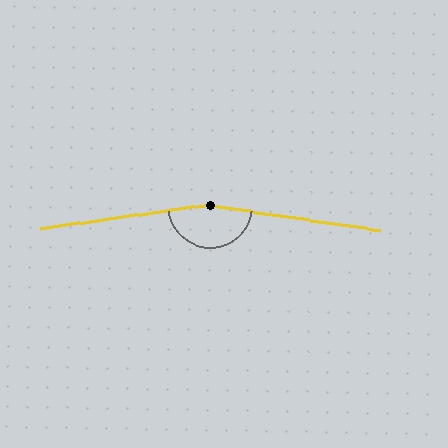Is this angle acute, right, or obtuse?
It is obtuse.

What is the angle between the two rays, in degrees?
Approximately 164 degrees.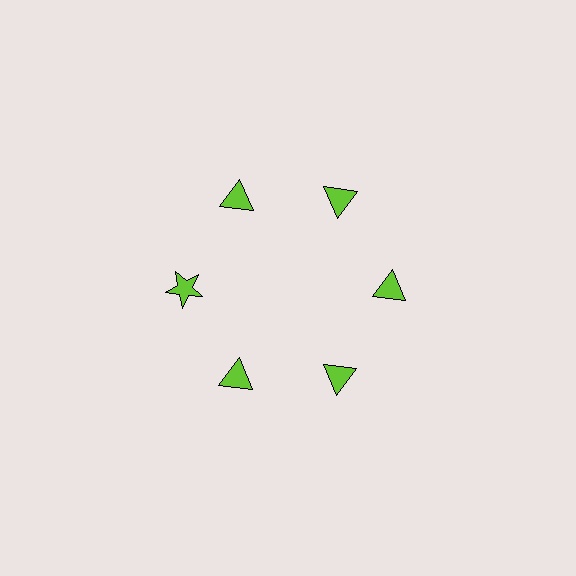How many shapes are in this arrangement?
There are 6 shapes arranged in a ring pattern.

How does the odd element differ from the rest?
It has a different shape: star instead of triangle.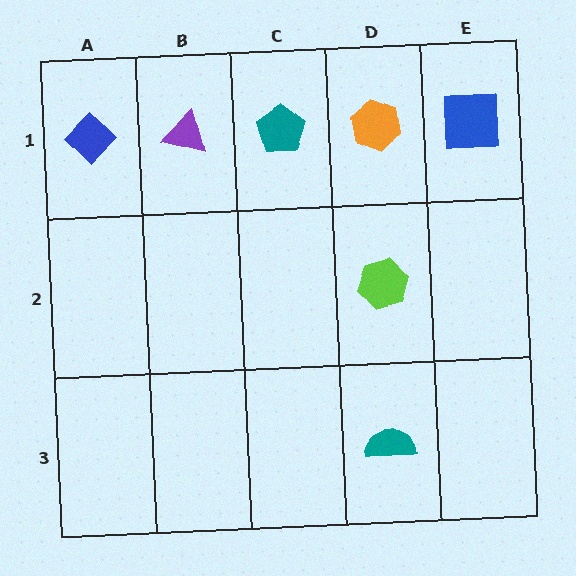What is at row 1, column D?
An orange hexagon.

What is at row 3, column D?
A teal semicircle.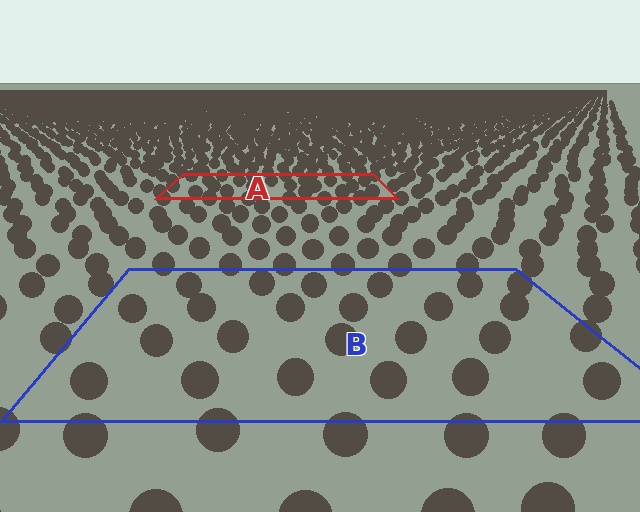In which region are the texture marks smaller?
The texture marks are smaller in region A, because it is farther away.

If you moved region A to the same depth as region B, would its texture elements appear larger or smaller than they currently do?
They would appear larger. At a closer depth, the same texture elements are projected at a bigger on-screen size.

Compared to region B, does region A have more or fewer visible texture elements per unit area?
Region A has more texture elements per unit area — they are packed more densely because it is farther away.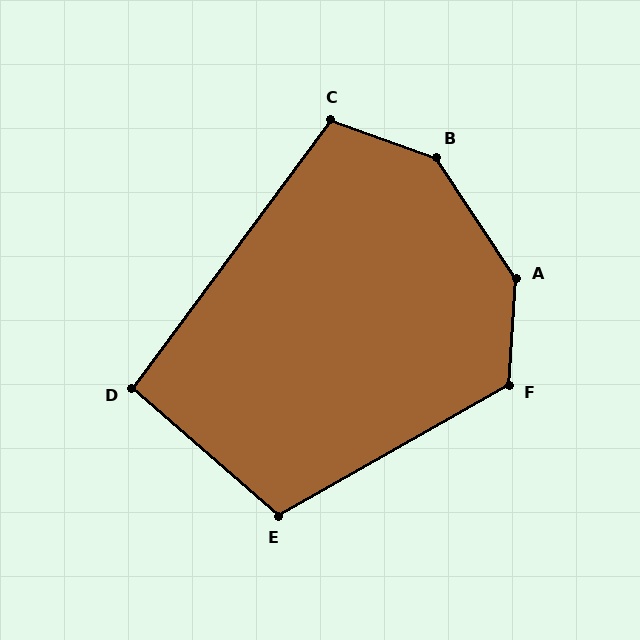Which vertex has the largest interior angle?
A, at approximately 143 degrees.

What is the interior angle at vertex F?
Approximately 123 degrees (obtuse).